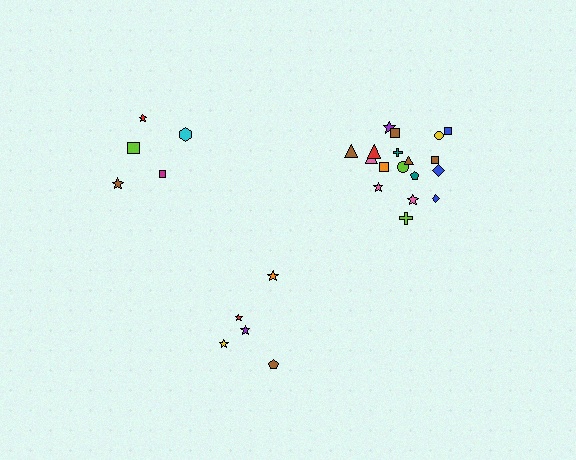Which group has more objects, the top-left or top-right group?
The top-right group.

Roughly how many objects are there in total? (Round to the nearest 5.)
Roughly 30 objects in total.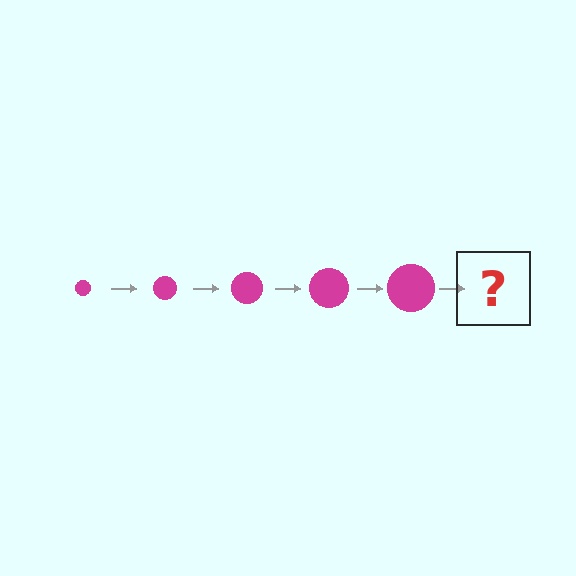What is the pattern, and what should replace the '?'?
The pattern is that the circle gets progressively larger each step. The '?' should be a magenta circle, larger than the previous one.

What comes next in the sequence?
The next element should be a magenta circle, larger than the previous one.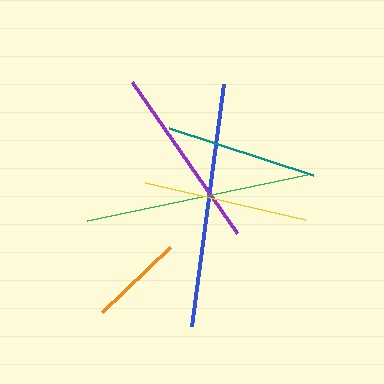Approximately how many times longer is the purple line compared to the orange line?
The purple line is approximately 1.9 times the length of the orange line.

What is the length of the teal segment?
The teal segment is approximately 152 pixels long.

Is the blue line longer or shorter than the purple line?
The blue line is longer than the purple line.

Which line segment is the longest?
The blue line is the longest at approximately 244 pixels.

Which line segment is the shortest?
The orange line is the shortest at approximately 95 pixels.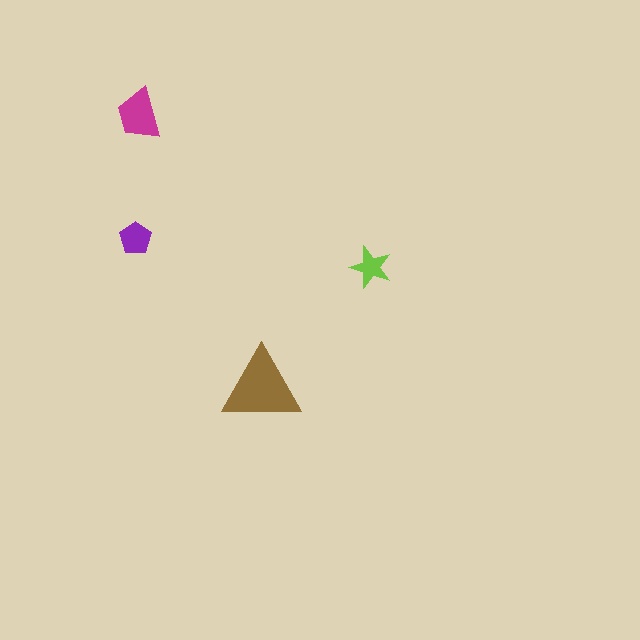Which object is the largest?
The brown triangle.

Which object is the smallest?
The lime star.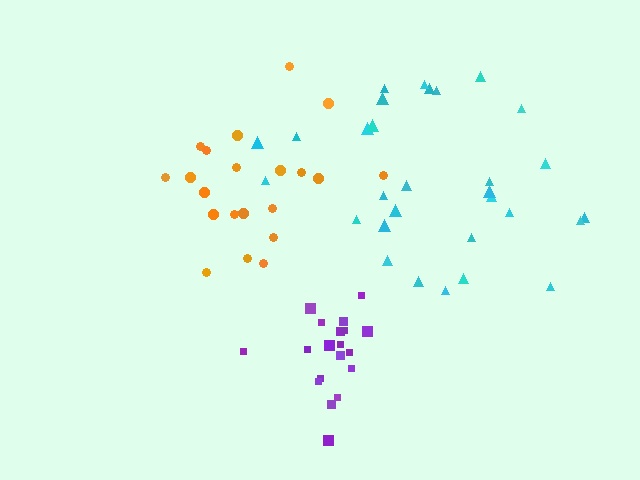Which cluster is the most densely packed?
Purple.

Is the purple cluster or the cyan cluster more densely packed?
Purple.